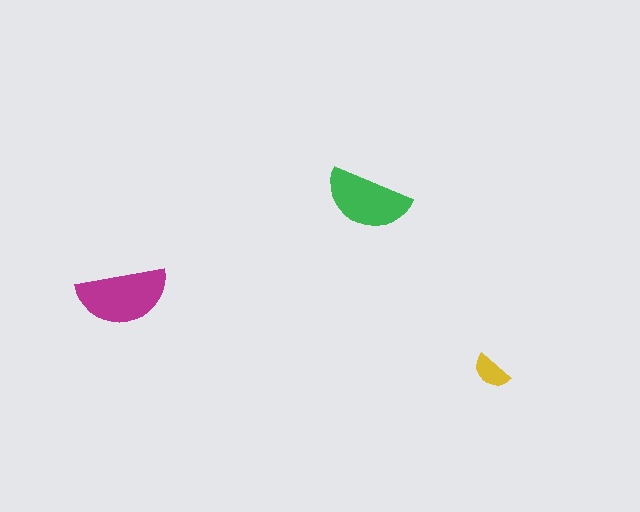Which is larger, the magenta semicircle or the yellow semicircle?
The magenta one.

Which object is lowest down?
The yellow semicircle is bottommost.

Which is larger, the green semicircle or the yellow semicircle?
The green one.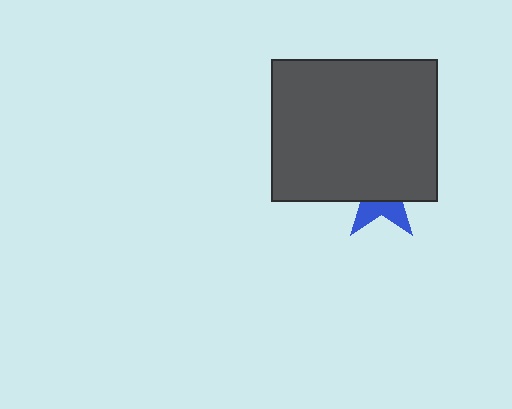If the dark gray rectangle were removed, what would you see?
You would see the complete blue star.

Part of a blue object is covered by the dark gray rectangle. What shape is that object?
It is a star.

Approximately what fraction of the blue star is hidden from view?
Roughly 67% of the blue star is hidden behind the dark gray rectangle.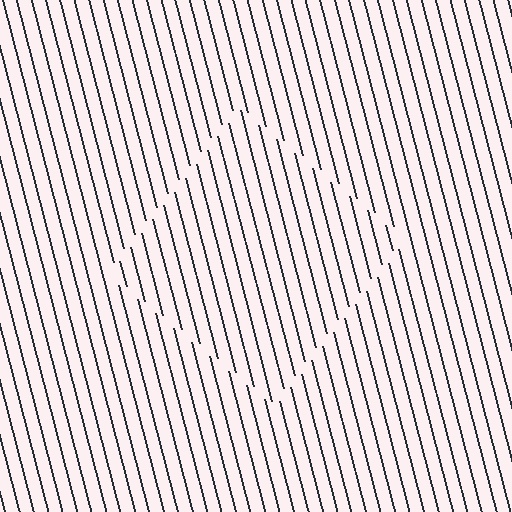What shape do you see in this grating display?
An illusory square. The interior of the shape contains the same grating, shifted by half a period — the contour is defined by the phase discontinuity where line-ends from the inner and outer gratings abut.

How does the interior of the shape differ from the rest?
The interior of the shape contains the same grating, shifted by half a period — the contour is defined by the phase discontinuity where line-ends from the inner and outer gratings abut.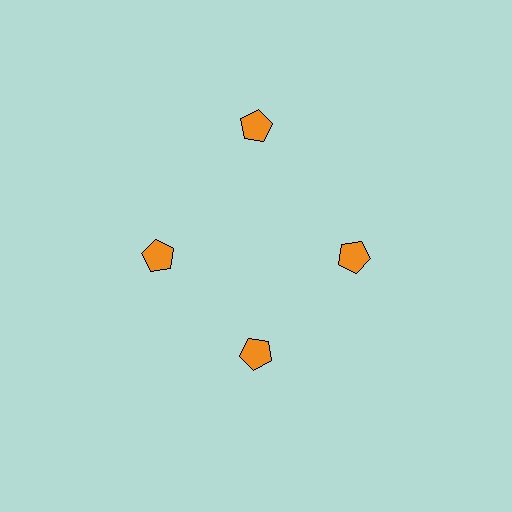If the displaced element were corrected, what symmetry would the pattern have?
It would have 4-fold rotational symmetry — the pattern would map onto itself every 90 degrees.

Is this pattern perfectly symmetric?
No. The 4 orange pentagons are arranged in a ring, but one element near the 12 o'clock position is pushed outward from the center, breaking the 4-fold rotational symmetry.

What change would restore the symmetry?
The symmetry would be restored by moving it inward, back onto the ring so that all 4 pentagons sit at equal angles and equal distance from the center.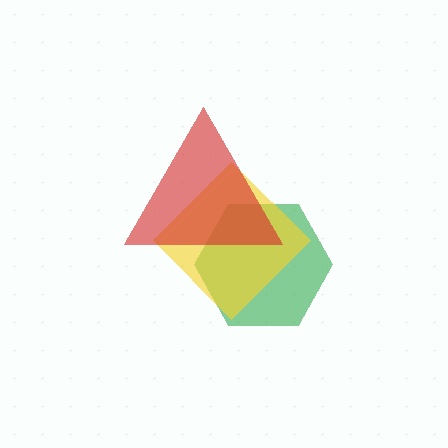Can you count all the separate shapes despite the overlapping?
Yes, there are 3 separate shapes.